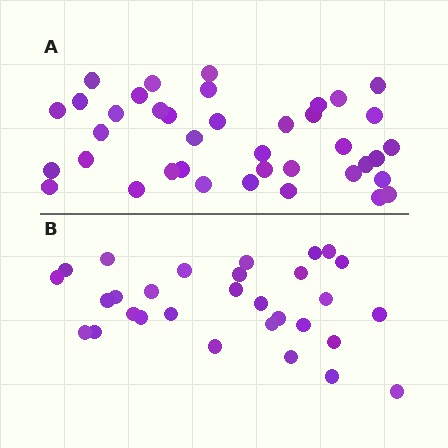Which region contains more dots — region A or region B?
Region A (the top region) has more dots.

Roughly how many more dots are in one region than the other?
Region A has roughly 8 or so more dots than region B.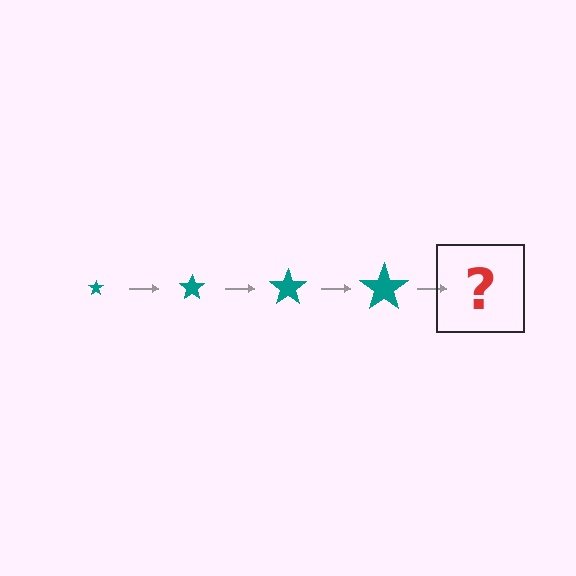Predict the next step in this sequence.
The next step is a teal star, larger than the previous one.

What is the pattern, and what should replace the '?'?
The pattern is that the star gets progressively larger each step. The '?' should be a teal star, larger than the previous one.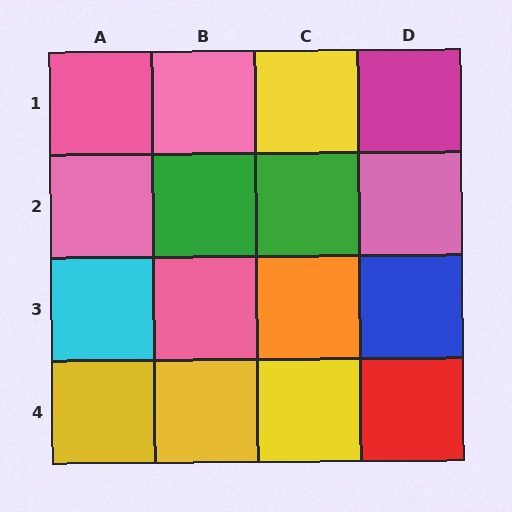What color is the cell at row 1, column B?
Pink.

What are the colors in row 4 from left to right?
Yellow, yellow, yellow, red.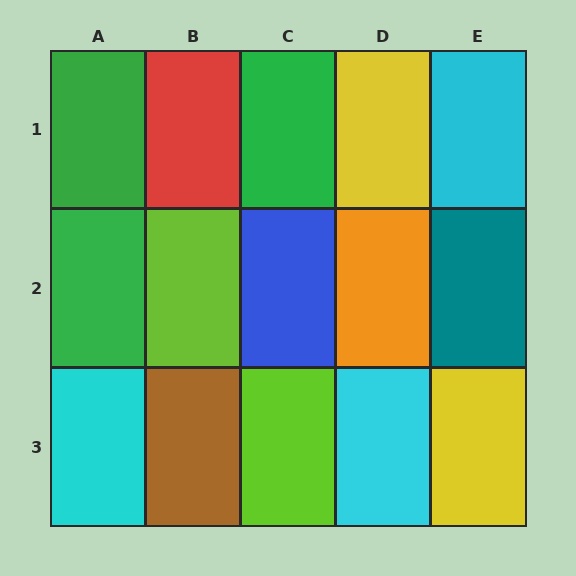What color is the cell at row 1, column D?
Yellow.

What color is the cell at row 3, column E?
Yellow.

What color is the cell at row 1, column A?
Green.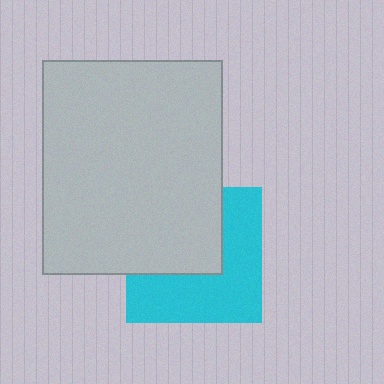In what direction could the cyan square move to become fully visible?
The cyan square could move toward the lower-right. That would shift it out from behind the light gray rectangle entirely.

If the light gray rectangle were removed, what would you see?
You would see the complete cyan square.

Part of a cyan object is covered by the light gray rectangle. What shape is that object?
It is a square.